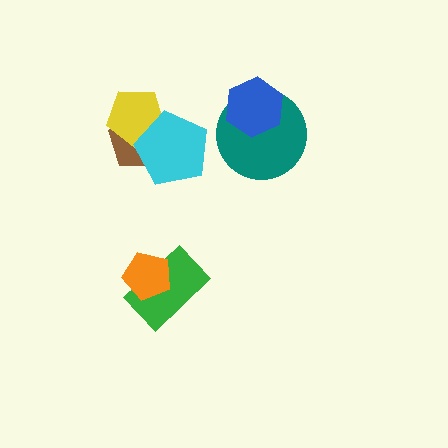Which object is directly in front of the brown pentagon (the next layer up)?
The yellow pentagon is directly in front of the brown pentagon.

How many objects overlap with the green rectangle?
1 object overlaps with the green rectangle.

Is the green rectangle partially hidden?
Yes, it is partially covered by another shape.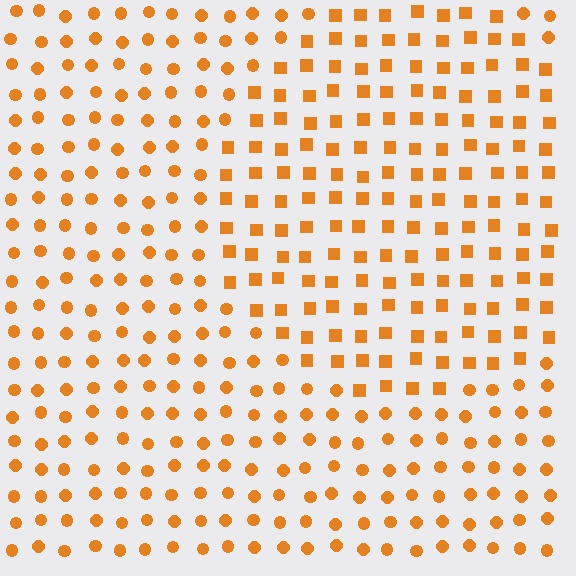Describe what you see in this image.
The image is filled with small orange elements arranged in a uniform grid. A circle-shaped region contains squares, while the surrounding area contains circles. The boundary is defined purely by the change in element shape.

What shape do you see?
I see a circle.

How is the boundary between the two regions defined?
The boundary is defined by a change in element shape: squares inside vs. circles outside. All elements share the same color and spacing.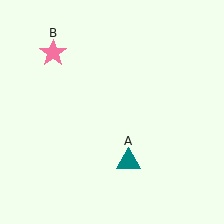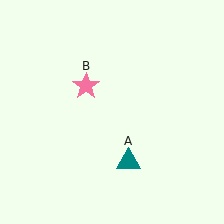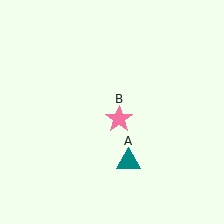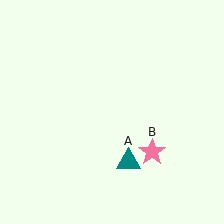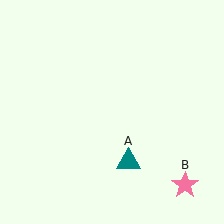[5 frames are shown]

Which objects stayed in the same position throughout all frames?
Teal triangle (object A) remained stationary.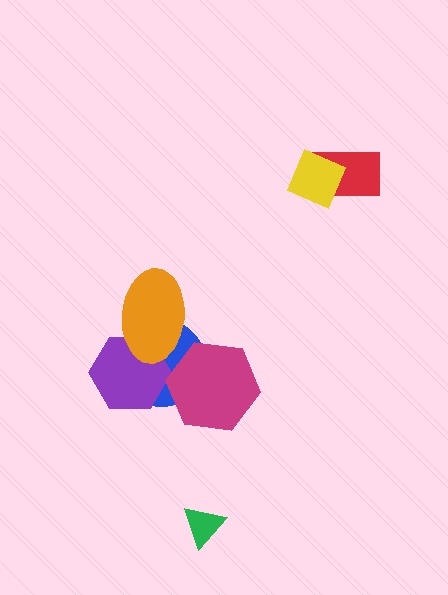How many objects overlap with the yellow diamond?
1 object overlaps with the yellow diamond.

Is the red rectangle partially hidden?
Yes, it is partially covered by another shape.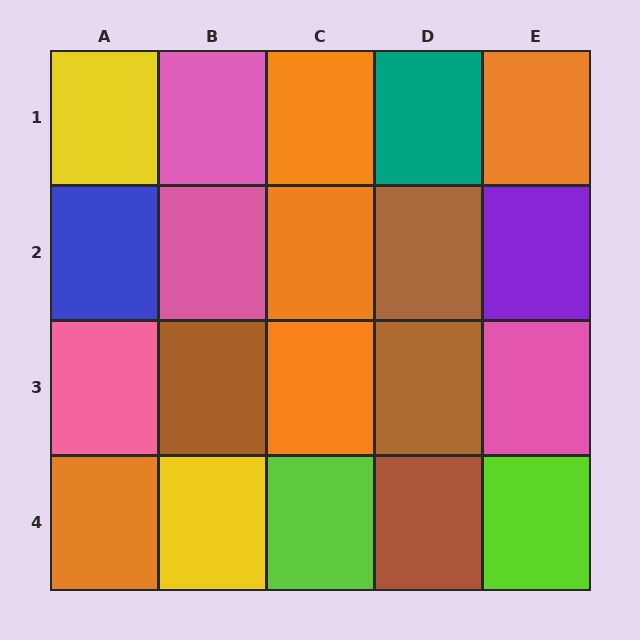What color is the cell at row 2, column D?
Brown.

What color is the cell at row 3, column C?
Orange.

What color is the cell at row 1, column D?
Teal.